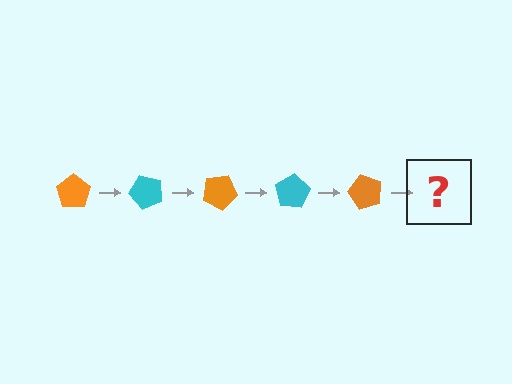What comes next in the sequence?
The next element should be a cyan pentagon, rotated 250 degrees from the start.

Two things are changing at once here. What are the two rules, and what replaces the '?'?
The two rules are that it rotates 50 degrees each step and the color cycles through orange and cyan. The '?' should be a cyan pentagon, rotated 250 degrees from the start.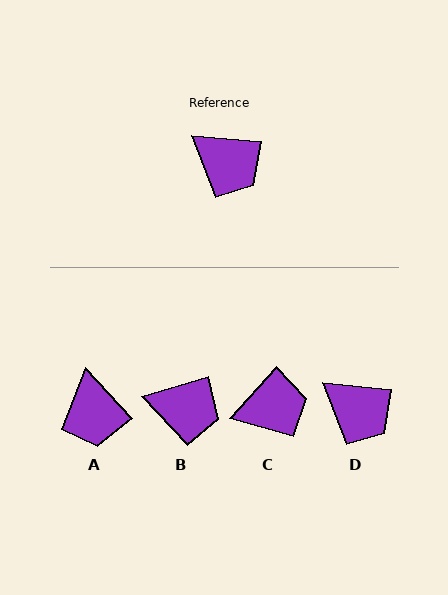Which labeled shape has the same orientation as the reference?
D.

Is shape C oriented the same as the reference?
No, it is off by about 53 degrees.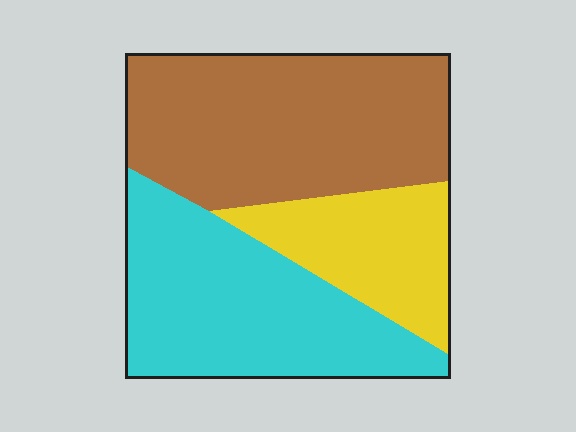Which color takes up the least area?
Yellow, at roughly 20%.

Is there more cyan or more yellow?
Cyan.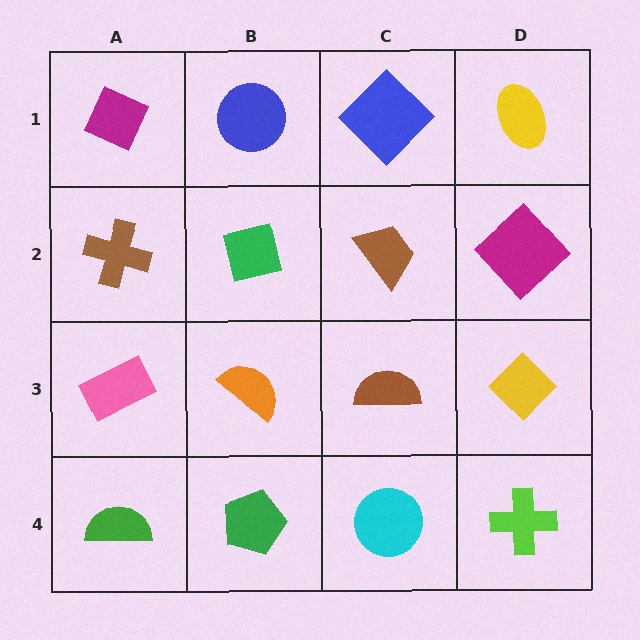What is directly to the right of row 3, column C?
A yellow diamond.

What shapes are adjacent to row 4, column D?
A yellow diamond (row 3, column D), a cyan circle (row 4, column C).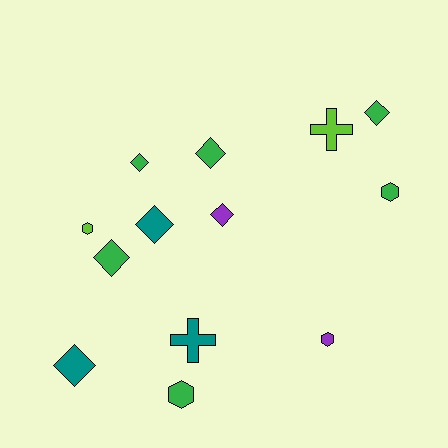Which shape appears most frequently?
Diamond, with 7 objects.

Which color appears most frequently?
Green, with 6 objects.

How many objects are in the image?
There are 13 objects.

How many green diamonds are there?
There are 4 green diamonds.